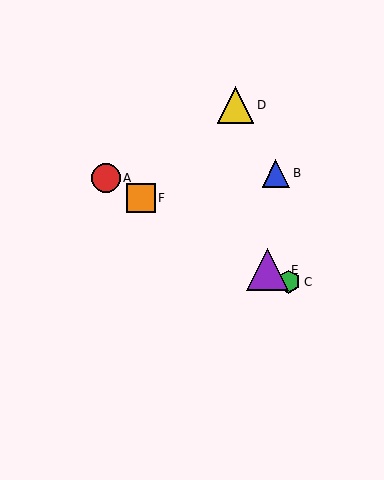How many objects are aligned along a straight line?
4 objects (A, C, E, F) are aligned along a straight line.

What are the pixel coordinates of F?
Object F is at (141, 198).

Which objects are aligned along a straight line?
Objects A, C, E, F are aligned along a straight line.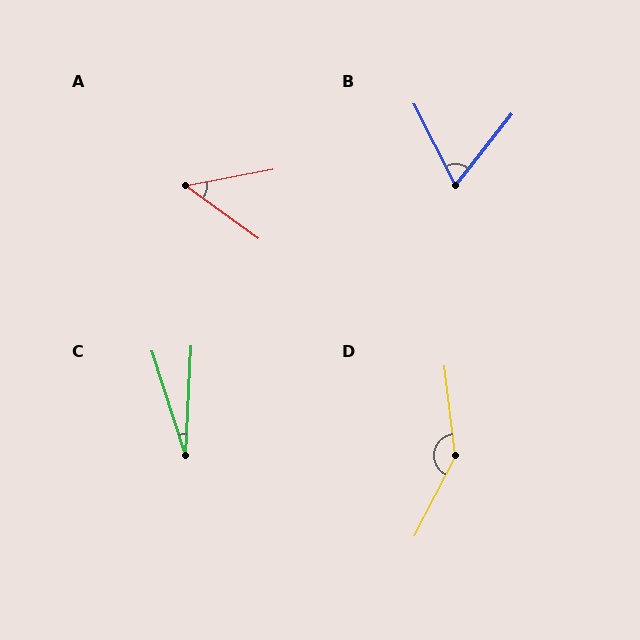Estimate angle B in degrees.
Approximately 65 degrees.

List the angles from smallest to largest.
C (21°), A (47°), B (65°), D (146°).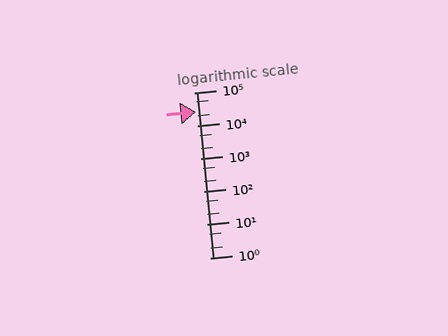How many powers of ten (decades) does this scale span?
The scale spans 5 decades, from 1 to 100000.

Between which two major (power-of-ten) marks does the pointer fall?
The pointer is between 10000 and 100000.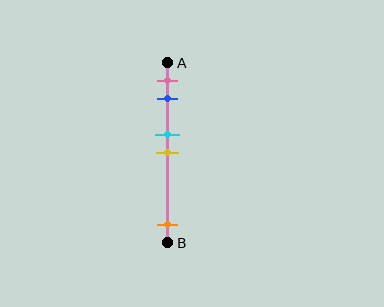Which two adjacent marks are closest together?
The cyan and yellow marks are the closest adjacent pair.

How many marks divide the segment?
There are 5 marks dividing the segment.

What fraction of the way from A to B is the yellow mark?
The yellow mark is approximately 50% (0.5) of the way from A to B.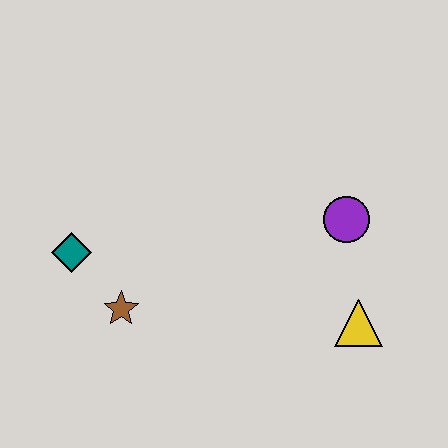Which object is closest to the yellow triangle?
The purple circle is closest to the yellow triangle.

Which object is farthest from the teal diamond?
The yellow triangle is farthest from the teal diamond.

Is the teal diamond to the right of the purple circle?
No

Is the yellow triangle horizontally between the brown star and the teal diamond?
No